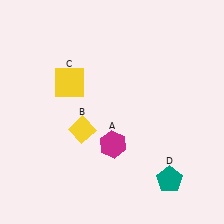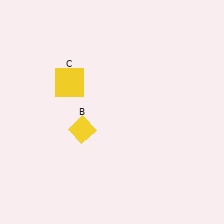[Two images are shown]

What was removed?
The teal pentagon (D), the magenta hexagon (A) were removed in Image 2.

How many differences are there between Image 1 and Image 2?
There are 2 differences between the two images.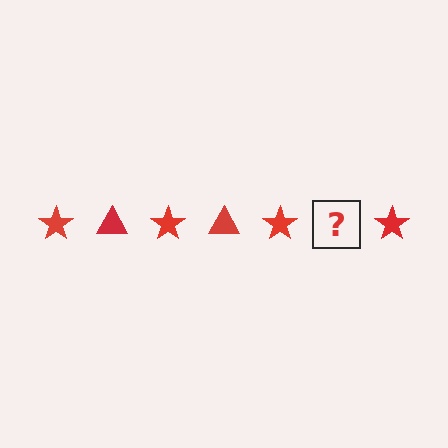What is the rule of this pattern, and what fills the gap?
The rule is that the pattern cycles through star, triangle shapes in red. The gap should be filled with a red triangle.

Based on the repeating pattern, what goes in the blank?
The blank should be a red triangle.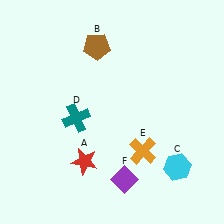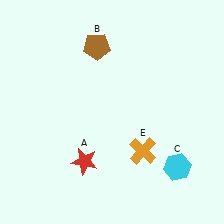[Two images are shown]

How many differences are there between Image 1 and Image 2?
There are 2 differences between the two images.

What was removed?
The purple diamond (F), the teal cross (D) were removed in Image 2.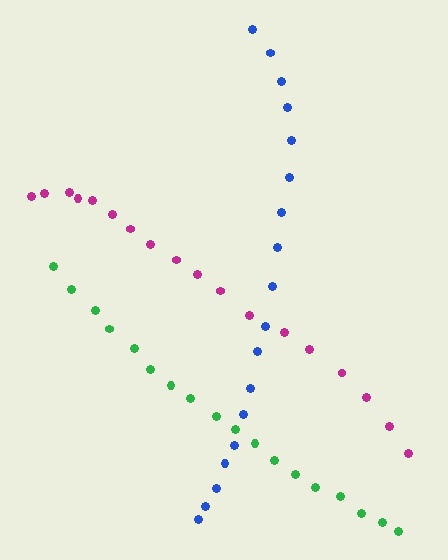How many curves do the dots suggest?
There are 3 distinct paths.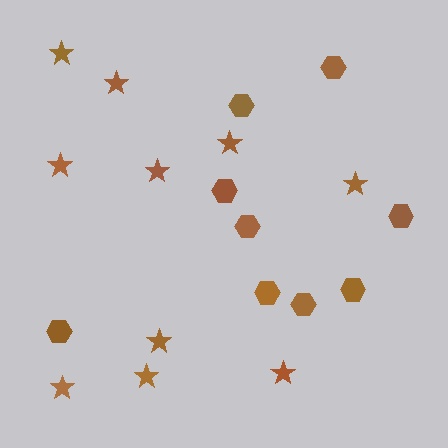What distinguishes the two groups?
There are 2 groups: one group of stars (10) and one group of hexagons (9).